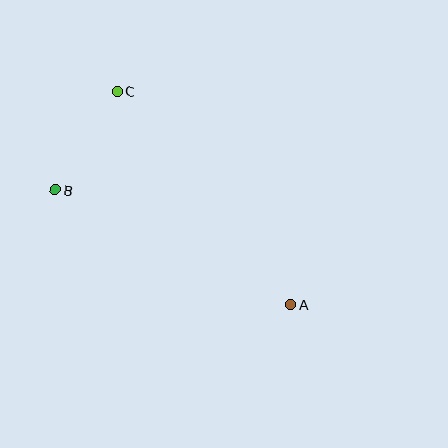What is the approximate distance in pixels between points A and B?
The distance between A and B is approximately 262 pixels.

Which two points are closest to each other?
Points B and C are closest to each other.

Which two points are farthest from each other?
Points A and C are farthest from each other.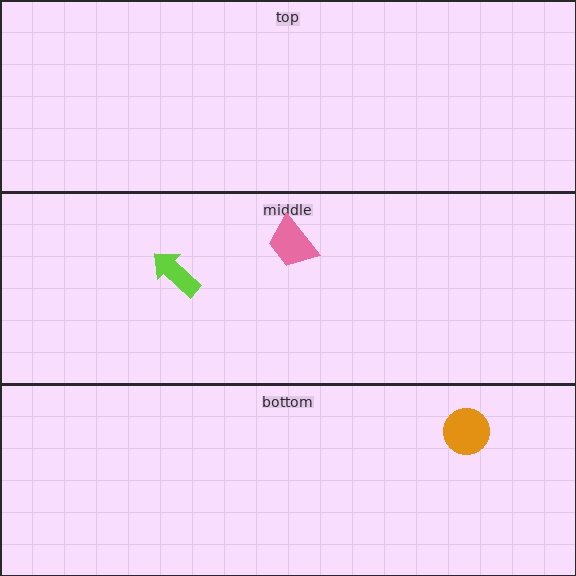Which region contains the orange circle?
The bottom region.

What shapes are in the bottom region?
The orange circle.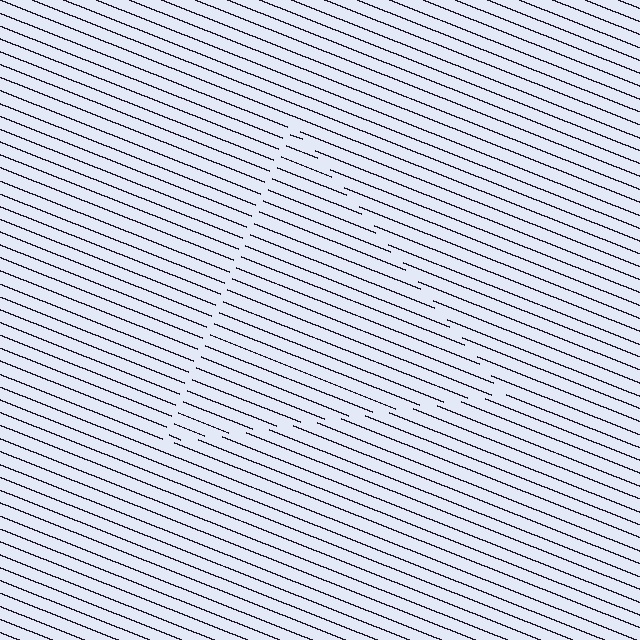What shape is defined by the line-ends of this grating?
An illusory triangle. The interior of the shape contains the same grating, shifted by half a period — the contour is defined by the phase discontinuity where line-ends from the inner and outer gratings abut.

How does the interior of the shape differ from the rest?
The interior of the shape contains the same grating, shifted by half a period — the contour is defined by the phase discontinuity where line-ends from the inner and outer gratings abut.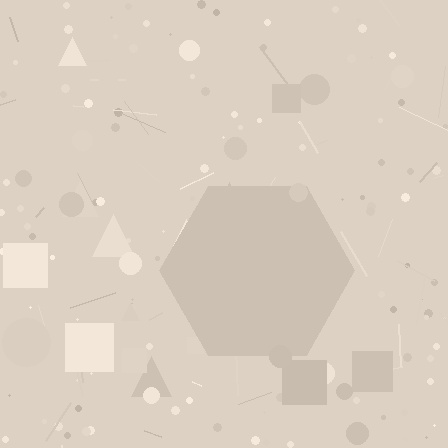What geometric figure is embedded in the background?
A hexagon is embedded in the background.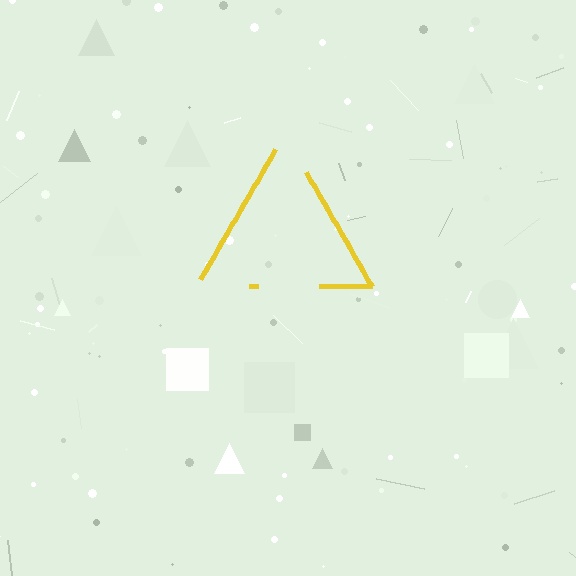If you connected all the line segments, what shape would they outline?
They would outline a triangle.